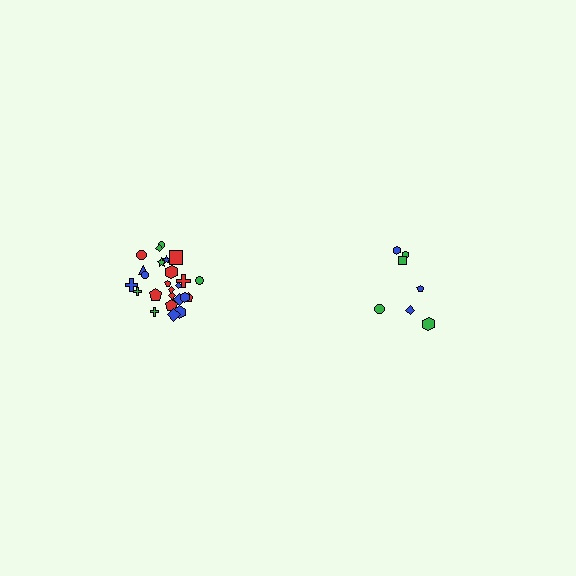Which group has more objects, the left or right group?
The left group.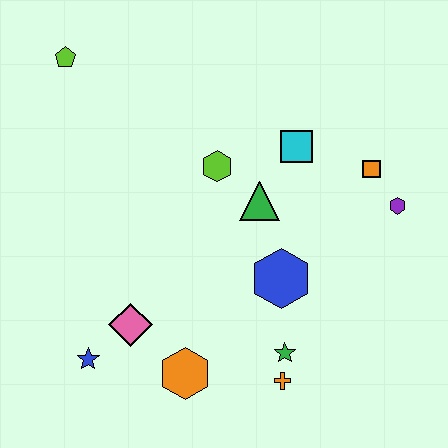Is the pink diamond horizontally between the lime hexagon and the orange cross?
No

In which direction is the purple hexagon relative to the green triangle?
The purple hexagon is to the right of the green triangle.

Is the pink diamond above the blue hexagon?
No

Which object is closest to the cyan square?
The green triangle is closest to the cyan square.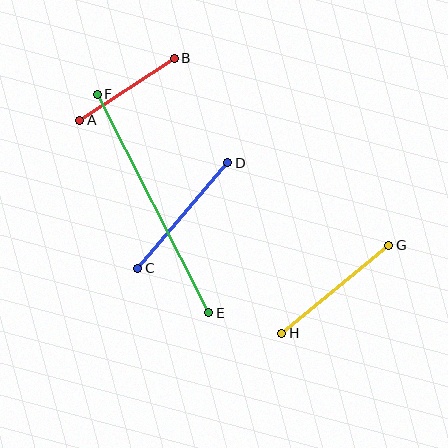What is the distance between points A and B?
The distance is approximately 113 pixels.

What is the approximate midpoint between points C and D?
The midpoint is at approximately (183, 215) pixels.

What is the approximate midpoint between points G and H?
The midpoint is at approximately (335, 289) pixels.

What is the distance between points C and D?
The distance is approximately 139 pixels.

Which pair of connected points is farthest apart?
Points E and F are farthest apart.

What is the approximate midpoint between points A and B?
The midpoint is at approximately (127, 89) pixels.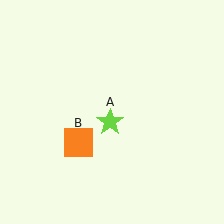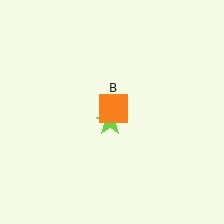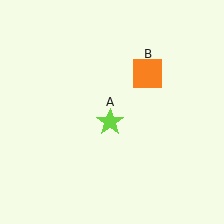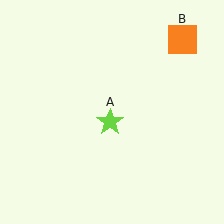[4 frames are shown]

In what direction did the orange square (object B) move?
The orange square (object B) moved up and to the right.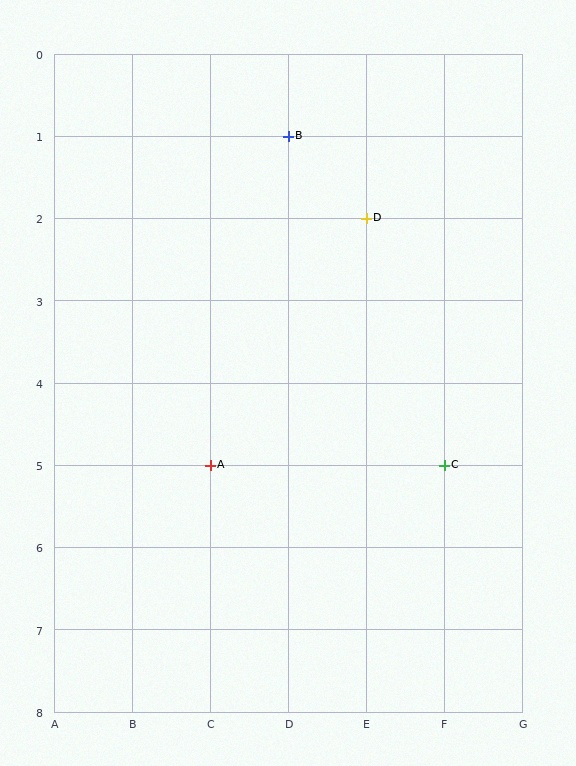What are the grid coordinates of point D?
Point D is at grid coordinates (E, 2).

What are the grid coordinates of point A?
Point A is at grid coordinates (C, 5).